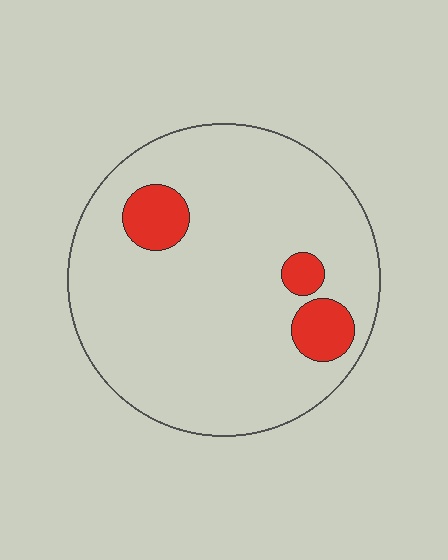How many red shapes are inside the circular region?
3.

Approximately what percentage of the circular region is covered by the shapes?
Approximately 10%.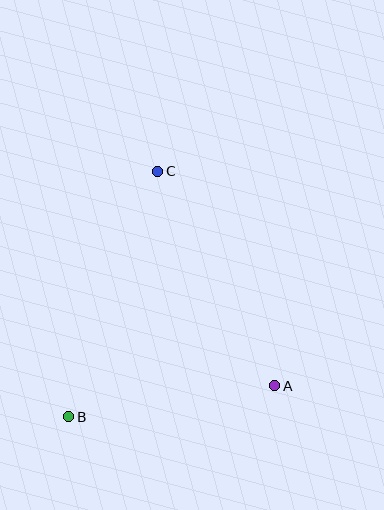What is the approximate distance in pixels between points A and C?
The distance between A and C is approximately 244 pixels.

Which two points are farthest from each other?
Points B and C are farthest from each other.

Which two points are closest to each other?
Points A and B are closest to each other.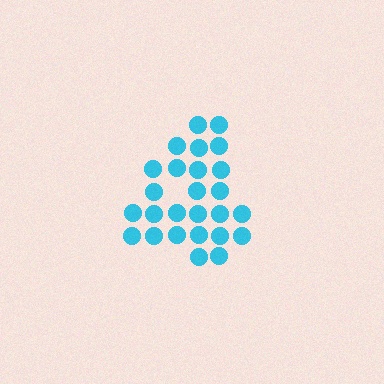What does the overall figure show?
The overall figure shows the digit 4.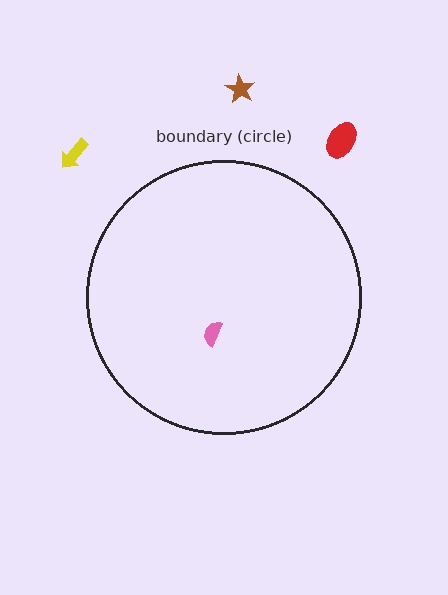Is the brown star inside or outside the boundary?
Outside.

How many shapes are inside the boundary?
1 inside, 3 outside.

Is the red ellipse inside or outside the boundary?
Outside.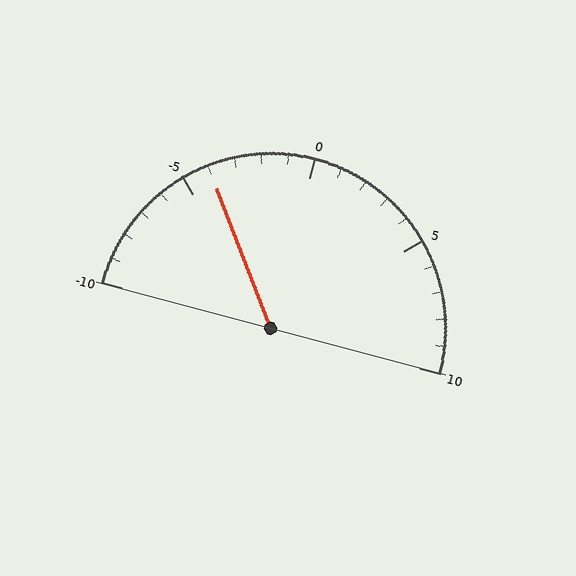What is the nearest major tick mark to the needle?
The nearest major tick mark is -5.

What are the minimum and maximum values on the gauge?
The gauge ranges from -10 to 10.